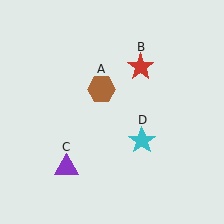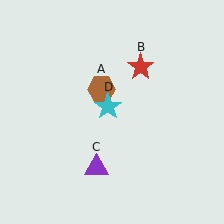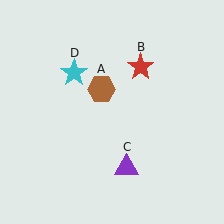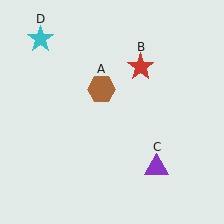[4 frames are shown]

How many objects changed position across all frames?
2 objects changed position: purple triangle (object C), cyan star (object D).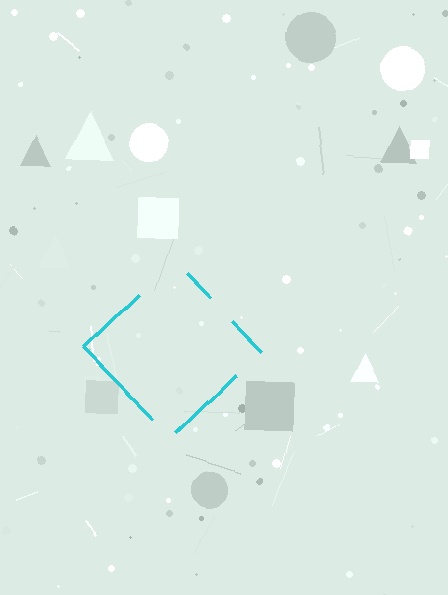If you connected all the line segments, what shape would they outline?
They would outline a diamond.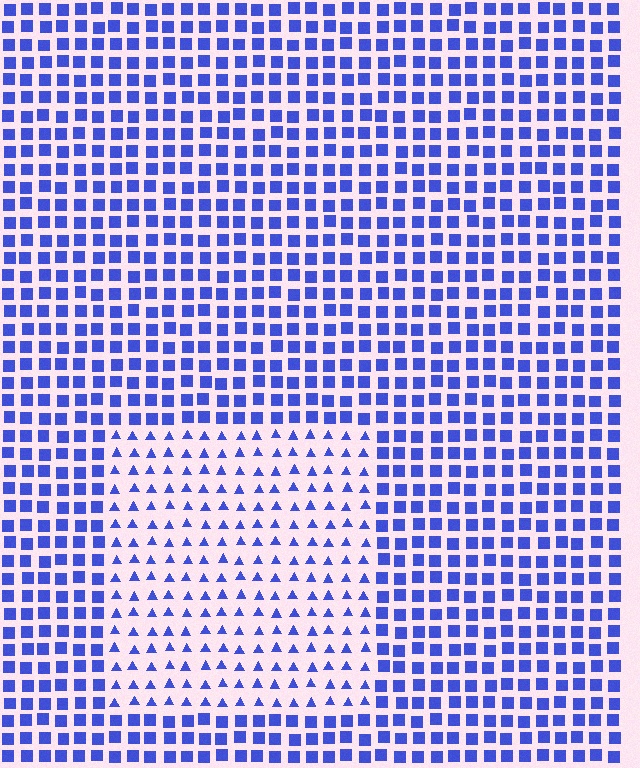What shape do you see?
I see a rectangle.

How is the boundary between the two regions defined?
The boundary is defined by a change in element shape: triangles inside vs. squares outside. All elements share the same color and spacing.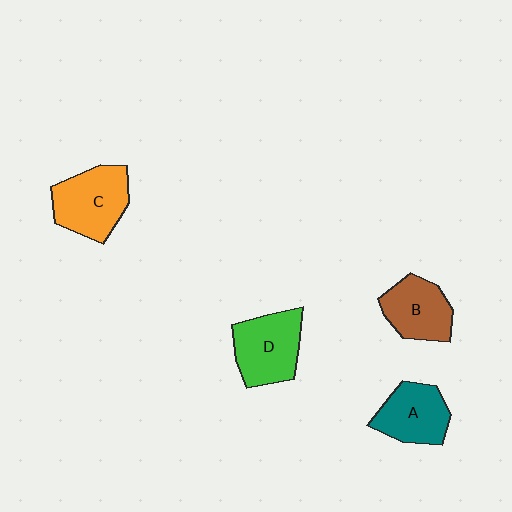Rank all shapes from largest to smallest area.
From largest to smallest: C (orange), D (green), A (teal), B (brown).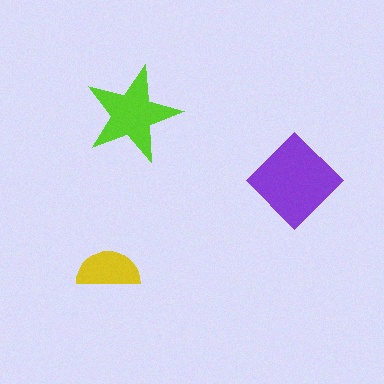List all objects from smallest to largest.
The yellow semicircle, the lime star, the purple diamond.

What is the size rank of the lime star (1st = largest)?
2nd.